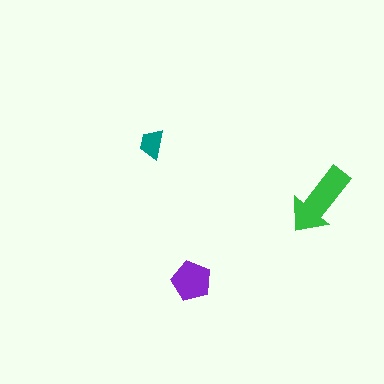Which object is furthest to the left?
The teal trapezoid is leftmost.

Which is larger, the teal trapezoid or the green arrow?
The green arrow.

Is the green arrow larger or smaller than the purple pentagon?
Larger.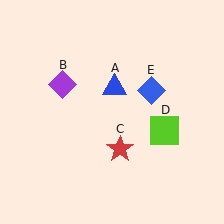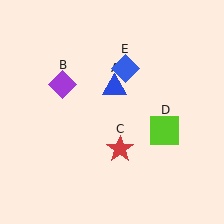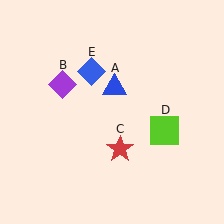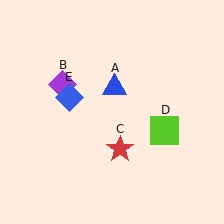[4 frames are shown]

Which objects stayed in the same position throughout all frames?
Blue triangle (object A) and purple diamond (object B) and red star (object C) and lime square (object D) remained stationary.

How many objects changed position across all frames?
1 object changed position: blue diamond (object E).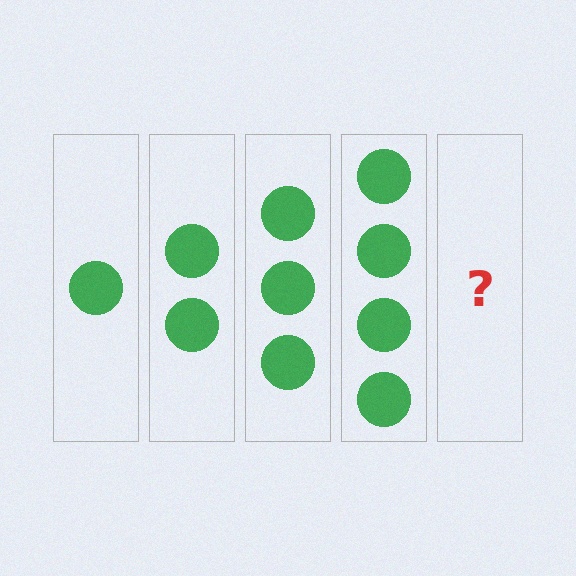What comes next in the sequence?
The next element should be 5 circles.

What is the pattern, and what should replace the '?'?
The pattern is that each step adds one more circle. The '?' should be 5 circles.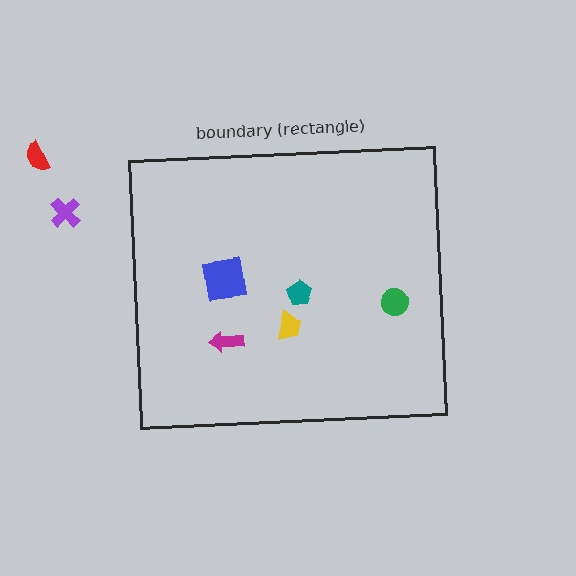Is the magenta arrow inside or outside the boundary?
Inside.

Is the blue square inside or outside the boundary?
Inside.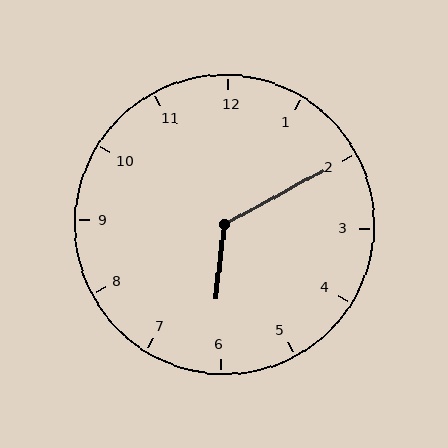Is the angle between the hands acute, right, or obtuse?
It is obtuse.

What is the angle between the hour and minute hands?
Approximately 125 degrees.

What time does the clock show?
6:10.